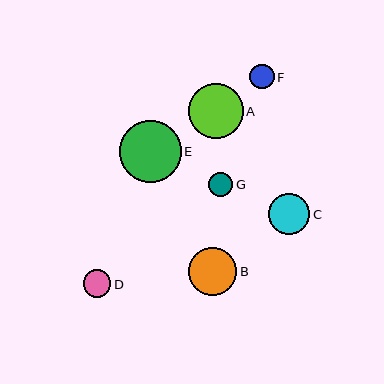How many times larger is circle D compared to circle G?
Circle D is approximately 1.1 times the size of circle G.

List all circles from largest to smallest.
From largest to smallest: E, A, B, C, D, F, G.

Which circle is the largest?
Circle E is the largest with a size of approximately 62 pixels.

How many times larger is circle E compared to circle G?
Circle E is approximately 2.6 times the size of circle G.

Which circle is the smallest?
Circle G is the smallest with a size of approximately 24 pixels.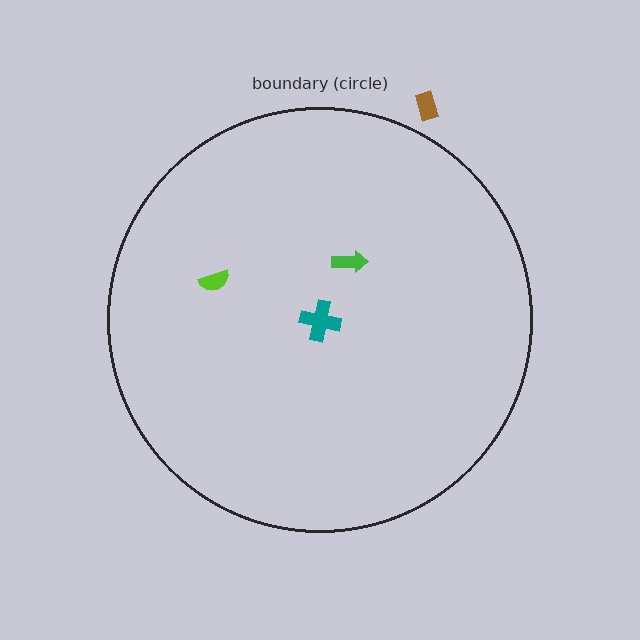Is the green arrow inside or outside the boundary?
Inside.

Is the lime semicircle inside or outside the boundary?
Inside.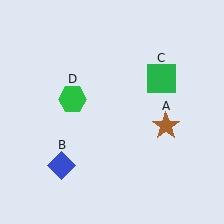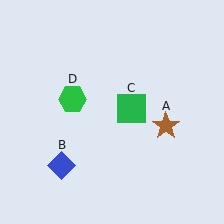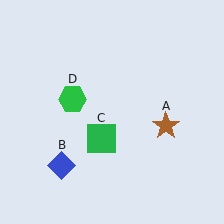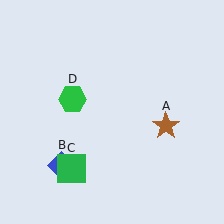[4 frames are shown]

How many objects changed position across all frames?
1 object changed position: green square (object C).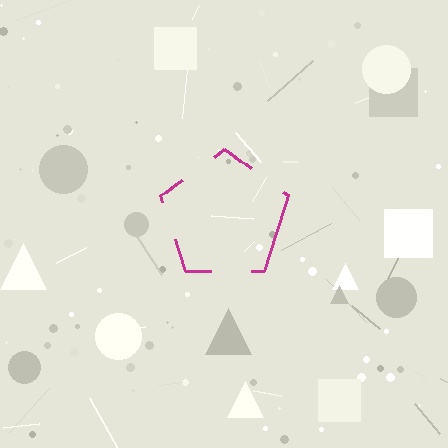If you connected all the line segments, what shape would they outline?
They would outline a pentagon.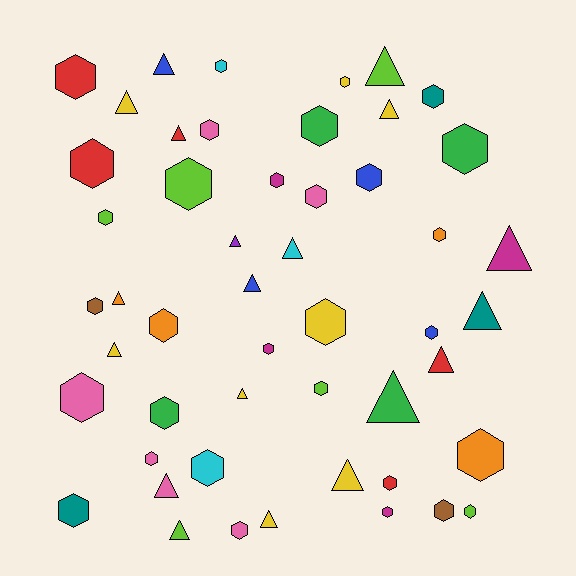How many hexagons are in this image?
There are 31 hexagons.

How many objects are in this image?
There are 50 objects.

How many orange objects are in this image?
There are 4 orange objects.